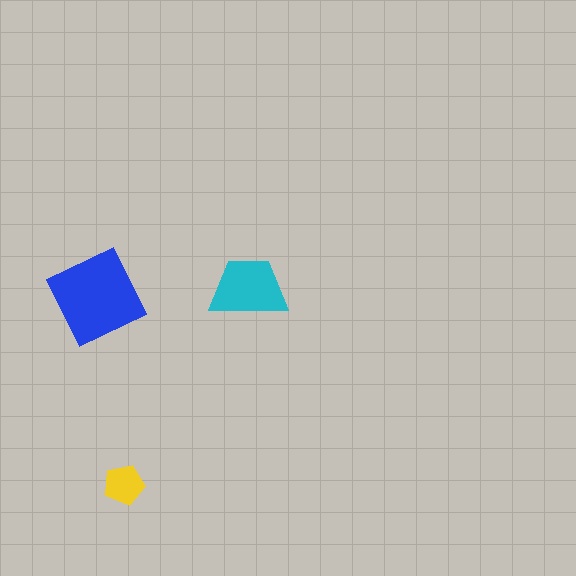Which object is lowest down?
The yellow pentagon is bottommost.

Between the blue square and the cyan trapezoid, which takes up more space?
The blue square.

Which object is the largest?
The blue square.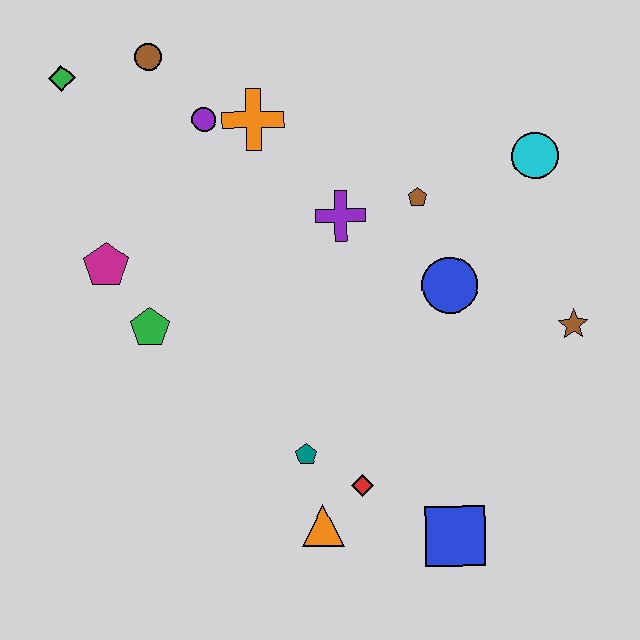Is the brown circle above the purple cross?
Yes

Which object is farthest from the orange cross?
The blue square is farthest from the orange cross.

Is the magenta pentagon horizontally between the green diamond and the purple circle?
Yes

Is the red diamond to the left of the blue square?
Yes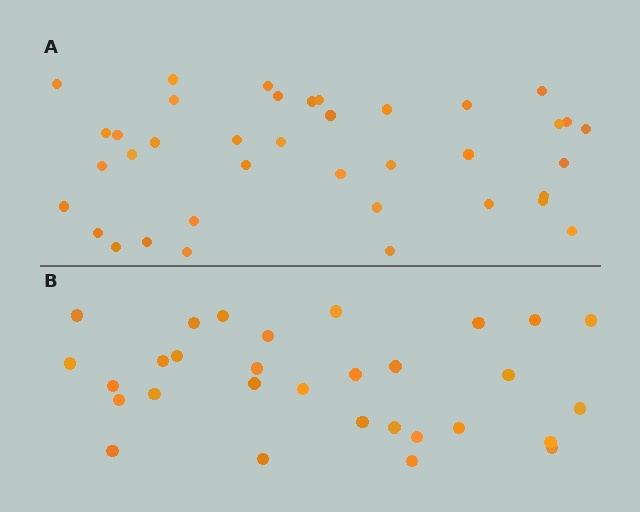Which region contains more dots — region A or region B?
Region A (the top region) has more dots.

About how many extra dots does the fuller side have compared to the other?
Region A has roughly 8 or so more dots than region B.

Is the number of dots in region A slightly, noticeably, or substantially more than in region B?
Region A has noticeably more, but not dramatically so. The ratio is roughly 1.3 to 1.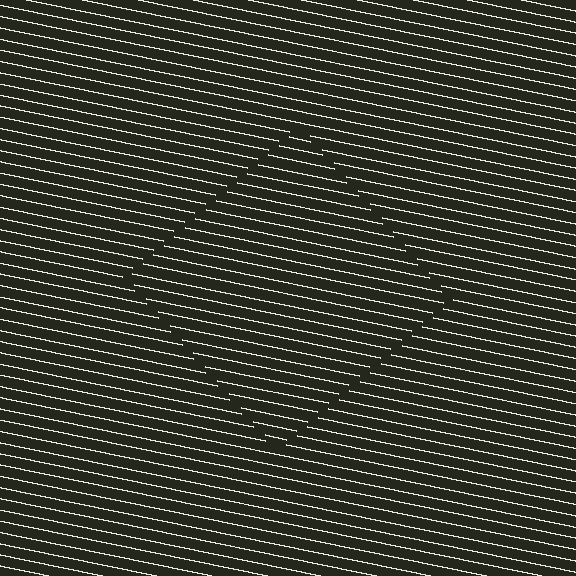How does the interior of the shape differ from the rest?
The interior of the shape contains the same grating, shifted by half a period — the contour is defined by the phase discontinuity where line-ends from the inner and outer gratings abut.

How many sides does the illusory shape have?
4 sides — the line-ends trace a square.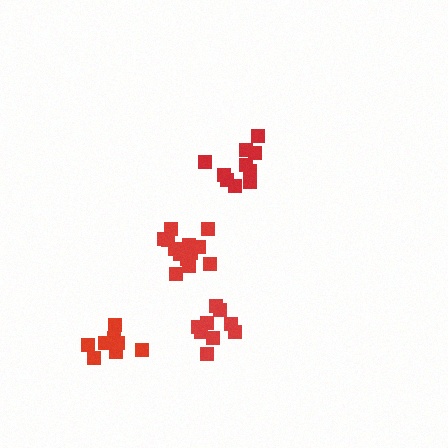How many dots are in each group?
Group 1: 9 dots, Group 2: 10 dots, Group 3: 8 dots, Group 4: 13 dots (40 total).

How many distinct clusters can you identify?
There are 4 distinct clusters.